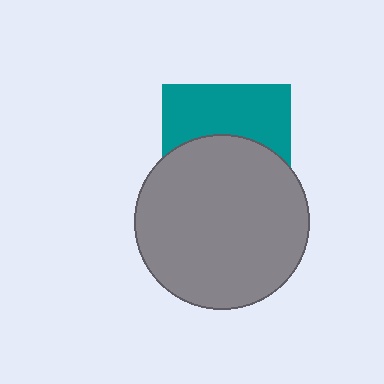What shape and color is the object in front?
The object in front is a gray circle.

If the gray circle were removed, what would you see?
You would see the complete teal square.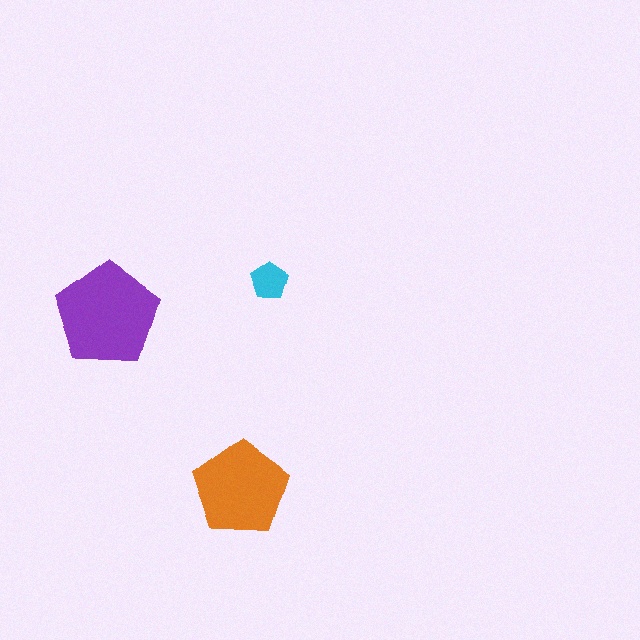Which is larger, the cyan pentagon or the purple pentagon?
The purple one.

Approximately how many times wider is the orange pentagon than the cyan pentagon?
About 2.5 times wider.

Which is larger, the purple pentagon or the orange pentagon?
The purple one.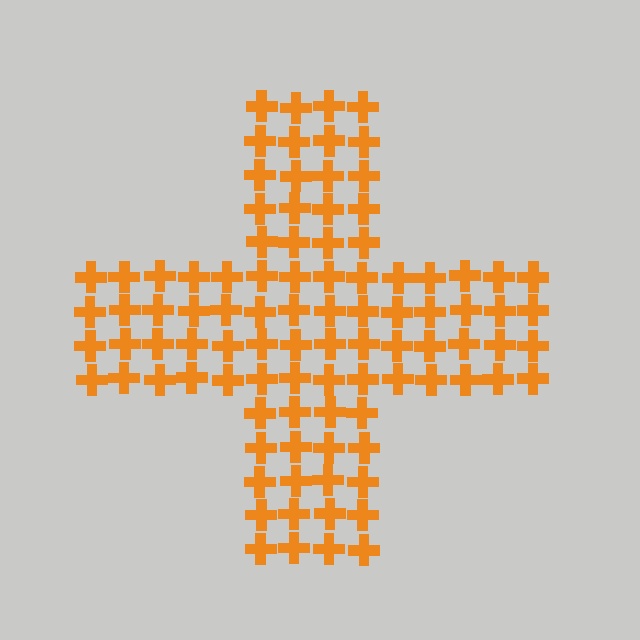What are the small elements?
The small elements are crosses.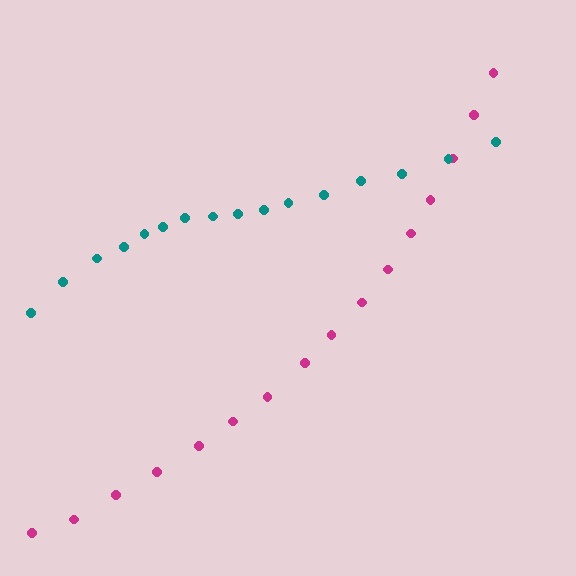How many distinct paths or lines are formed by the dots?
There are 2 distinct paths.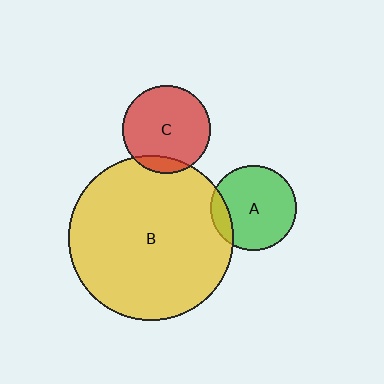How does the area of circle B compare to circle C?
Approximately 3.5 times.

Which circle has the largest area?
Circle B (yellow).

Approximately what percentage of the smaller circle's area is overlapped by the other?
Approximately 15%.